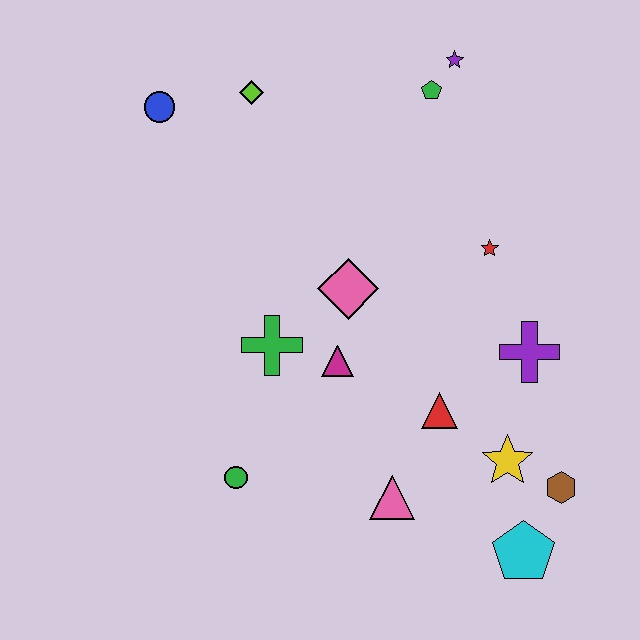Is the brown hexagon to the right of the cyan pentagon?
Yes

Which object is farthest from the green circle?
The purple star is farthest from the green circle.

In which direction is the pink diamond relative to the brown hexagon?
The pink diamond is to the left of the brown hexagon.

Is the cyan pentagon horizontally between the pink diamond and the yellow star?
No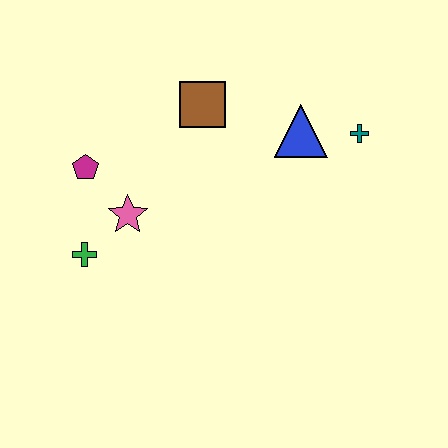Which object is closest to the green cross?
The pink star is closest to the green cross.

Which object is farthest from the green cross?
The teal cross is farthest from the green cross.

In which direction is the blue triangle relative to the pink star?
The blue triangle is to the right of the pink star.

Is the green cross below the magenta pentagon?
Yes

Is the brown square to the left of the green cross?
No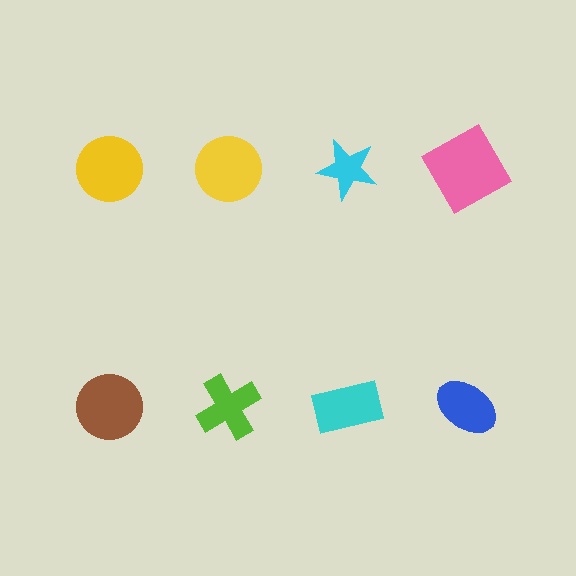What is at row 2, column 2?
A lime cross.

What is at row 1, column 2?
A yellow circle.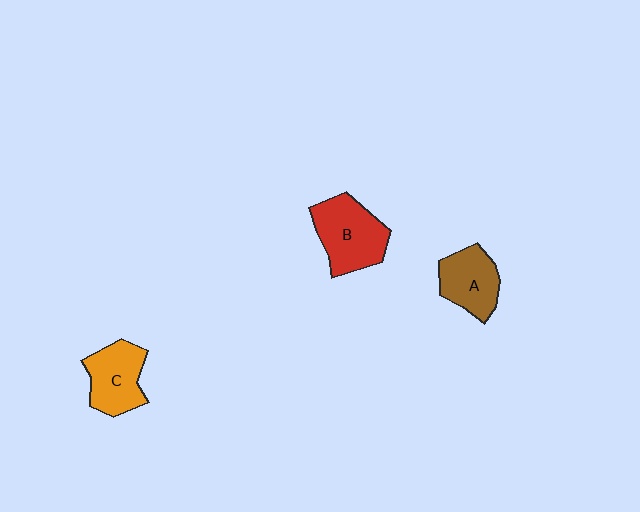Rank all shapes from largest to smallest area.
From largest to smallest: B (red), C (orange), A (brown).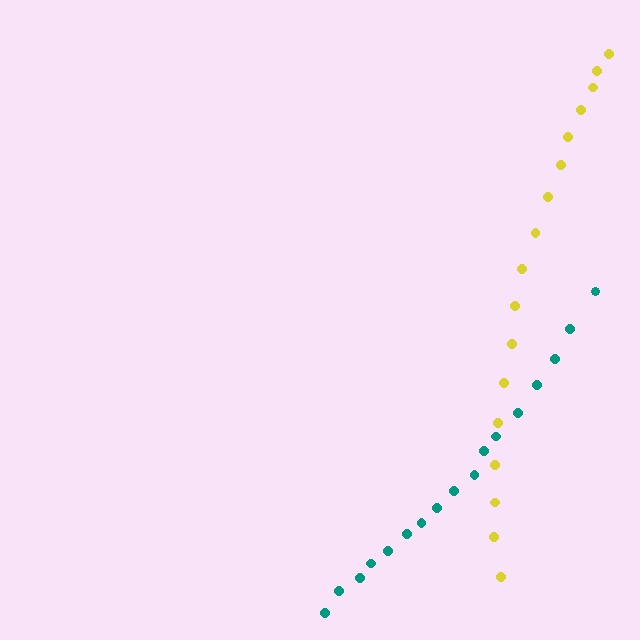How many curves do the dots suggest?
There are 2 distinct paths.